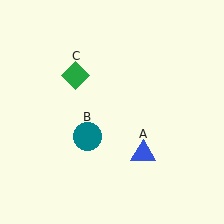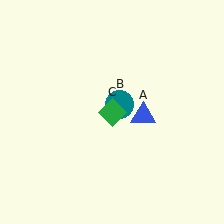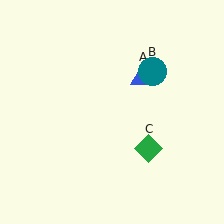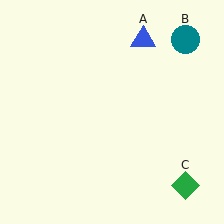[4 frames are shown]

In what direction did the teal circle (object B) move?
The teal circle (object B) moved up and to the right.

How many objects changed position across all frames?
3 objects changed position: blue triangle (object A), teal circle (object B), green diamond (object C).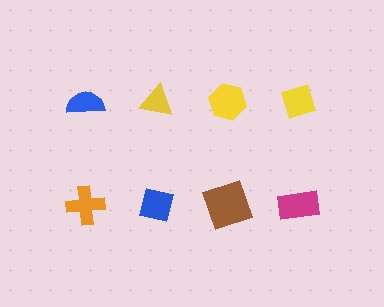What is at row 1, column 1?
A blue semicircle.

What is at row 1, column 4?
A yellow diamond.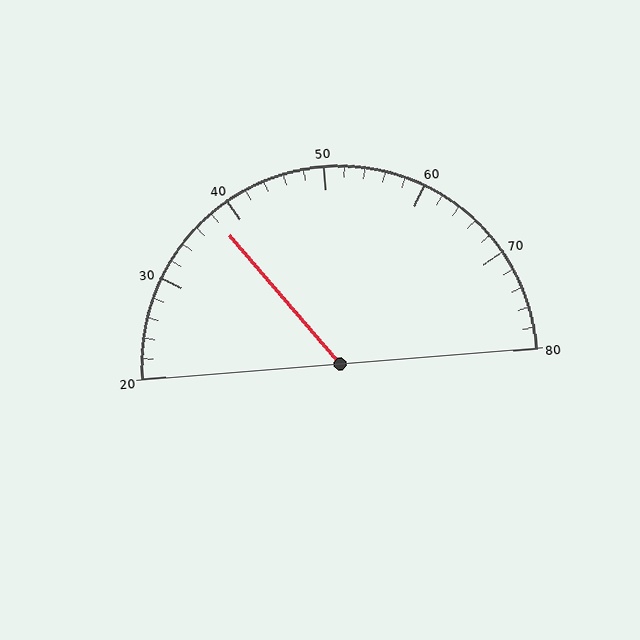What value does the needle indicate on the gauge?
The needle indicates approximately 38.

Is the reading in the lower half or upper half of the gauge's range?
The reading is in the lower half of the range (20 to 80).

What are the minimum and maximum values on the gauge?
The gauge ranges from 20 to 80.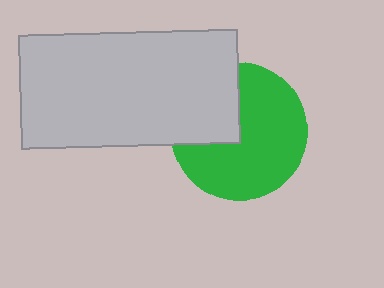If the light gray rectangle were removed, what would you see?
You would see the complete green circle.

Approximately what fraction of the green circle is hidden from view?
Roughly 32% of the green circle is hidden behind the light gray rectangle.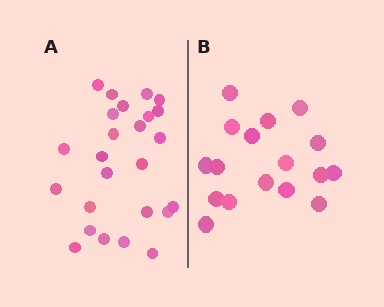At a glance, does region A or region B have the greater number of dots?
Region A (the left region) has more dots.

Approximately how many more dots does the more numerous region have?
Region A has roughly 8 or so more dots than region B.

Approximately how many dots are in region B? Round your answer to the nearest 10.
About 20 dots. (The exact count is 17, which rounds to 20.)